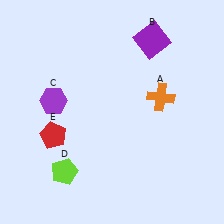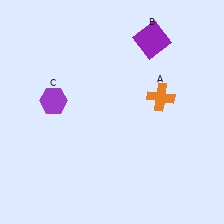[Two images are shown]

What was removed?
The red pentagon (E), the lime pentagon (D) were removed in Image 2.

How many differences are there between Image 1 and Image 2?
There are 2 differences between the two images.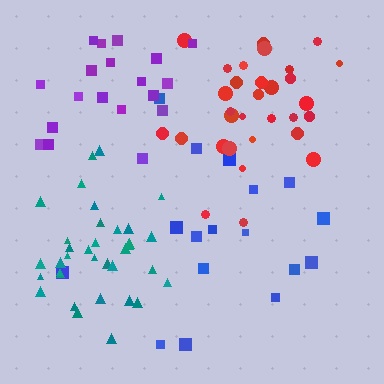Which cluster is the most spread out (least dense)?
Blue.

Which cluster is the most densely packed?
Teal.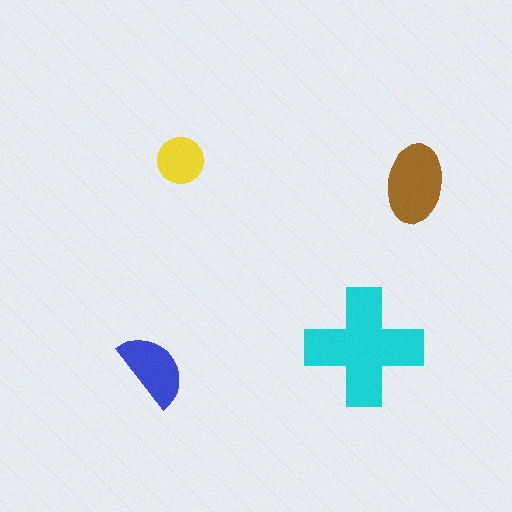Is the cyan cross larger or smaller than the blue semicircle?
Larger.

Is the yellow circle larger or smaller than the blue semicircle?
Smaller.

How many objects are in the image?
There are 4 objects in the image.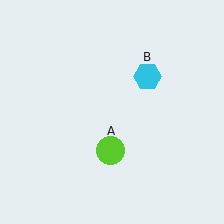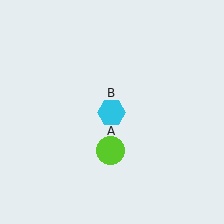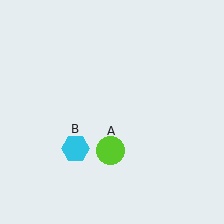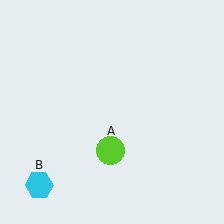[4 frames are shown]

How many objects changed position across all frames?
1 object changed position: cyan hexagon (object B).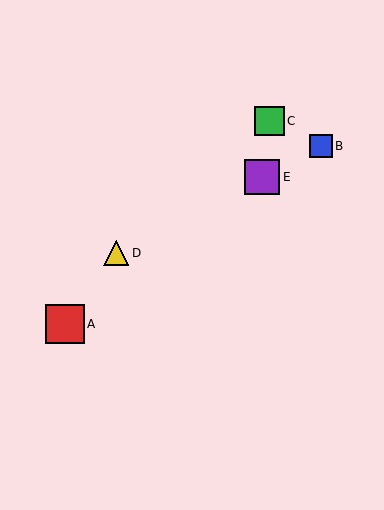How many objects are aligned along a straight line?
3 objects (B, D, E) are aligned along a straight line.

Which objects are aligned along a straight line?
Objects B, D, E are aligned along a straight line.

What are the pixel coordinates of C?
Object C is at (269, 121).